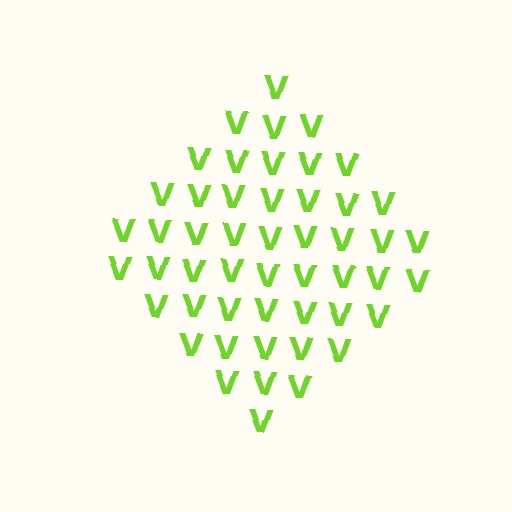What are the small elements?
The small elements are letter V's.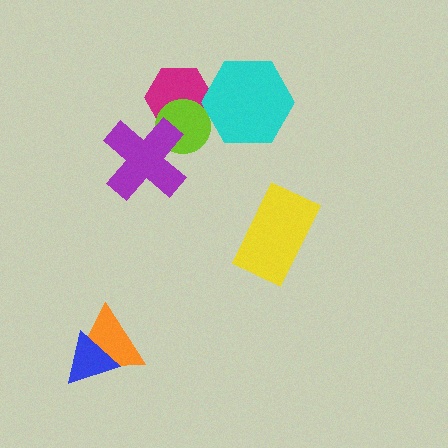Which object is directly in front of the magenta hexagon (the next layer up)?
The lime circle is directly in front of the magenta hexagon.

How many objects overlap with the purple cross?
1 object overlaps with the purple cross.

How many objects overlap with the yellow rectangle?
0 objects overlap with the yellow rectangle.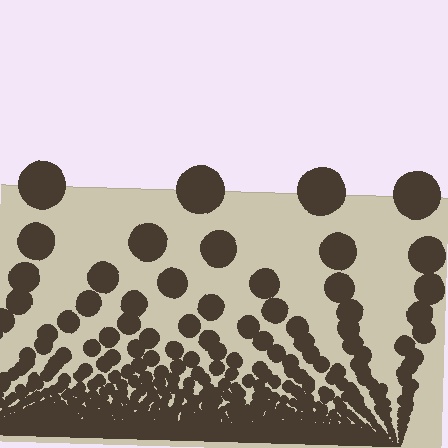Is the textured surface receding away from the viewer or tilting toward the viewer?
The surface appears to tilt toward the viewer. Texture elements get larger and sparser toward the top.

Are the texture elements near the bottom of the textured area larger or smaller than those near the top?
Smaller. The gradient is inverted — elements near the bottom are smaller and denser.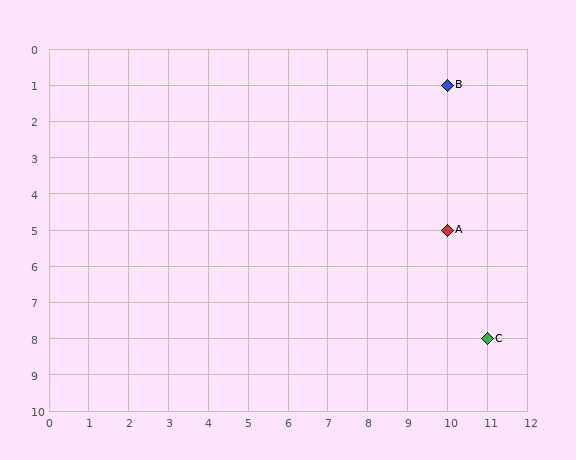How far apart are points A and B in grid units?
Points A and B are 4 rows apart.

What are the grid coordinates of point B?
Point B is at grid coordinates (10, 1).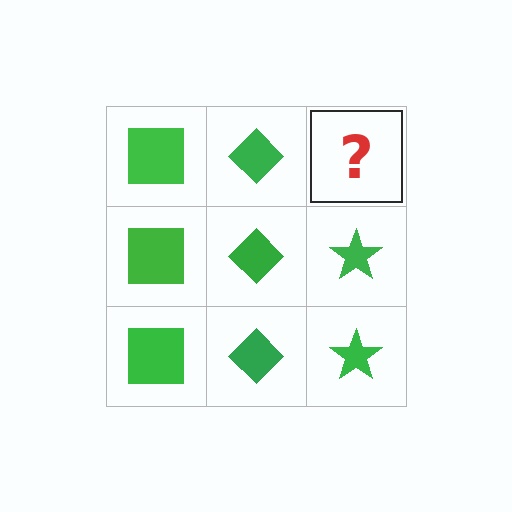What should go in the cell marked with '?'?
The missing cell should contain a green star.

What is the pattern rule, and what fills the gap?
The rule is that each column has a consistent shape. The gap should be filled with a green star.